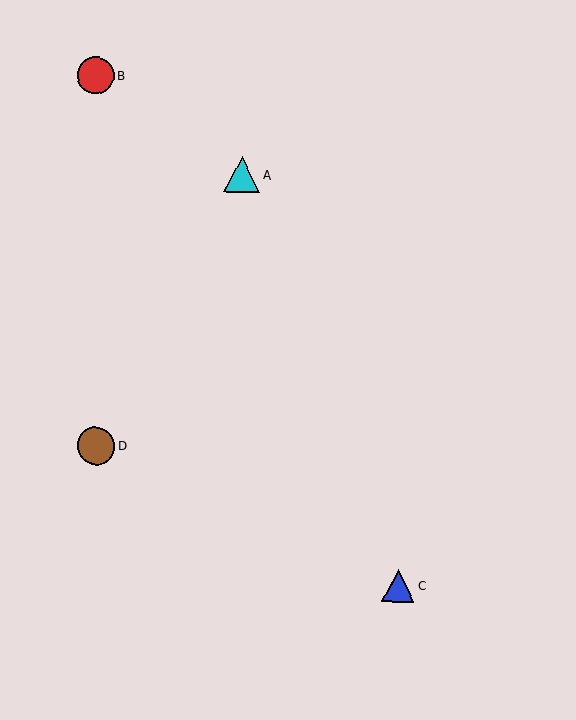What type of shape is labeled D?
Shape D is a brown circle.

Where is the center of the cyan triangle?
The center of the cyan triangle is at (242, 175).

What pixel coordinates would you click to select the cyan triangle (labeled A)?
Click at (242, 175) to select the cyan triangle A.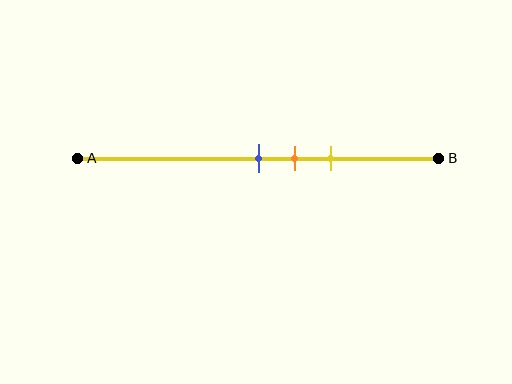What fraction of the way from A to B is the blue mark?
The blue mark is approximately 50% (0.5) of the way from A to B.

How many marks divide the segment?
There are 3 marks dividing the segment.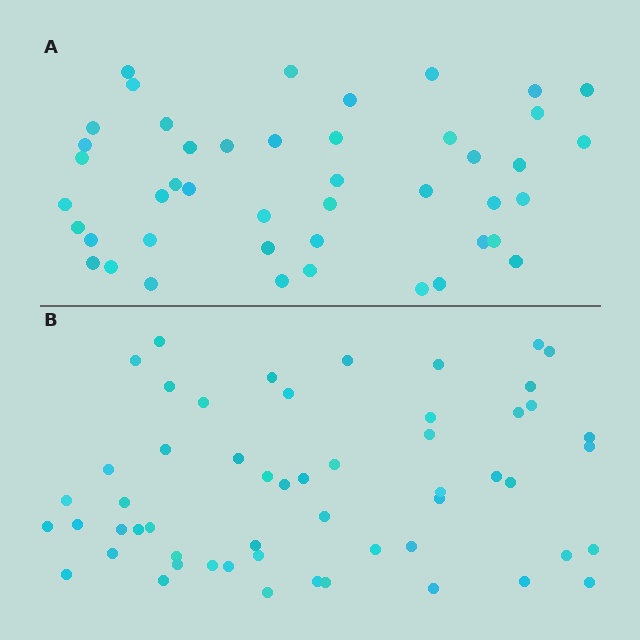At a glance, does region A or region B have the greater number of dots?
Region B (the bottom region) has more dots.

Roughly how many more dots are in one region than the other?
Region B has roughly 10 or so more dots than region A.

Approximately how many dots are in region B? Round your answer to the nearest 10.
About 60 dots. (The exact count is 55, which rounds to 60.)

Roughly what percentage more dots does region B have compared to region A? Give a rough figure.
About 20% more.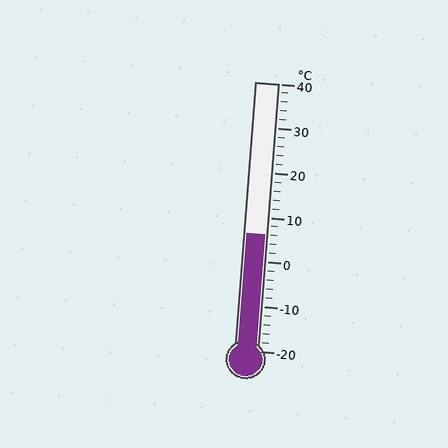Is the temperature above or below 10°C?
The temperature is below 10°C.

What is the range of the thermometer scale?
The thermometer scale ranges from -20°C to 40°C.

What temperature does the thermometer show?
The thermometer shows approximately 6°C.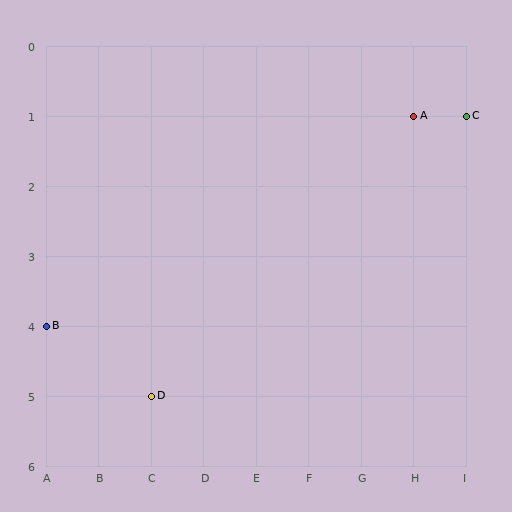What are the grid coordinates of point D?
Point D is at grid coordinates (C, 5).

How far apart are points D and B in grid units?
Points D and B are 2 columns and 1 row apart (about 2.2 grid units diagonally).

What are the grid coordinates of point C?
Point C is at grid coordinates (I, 1).